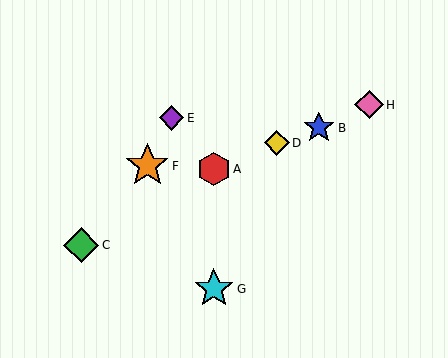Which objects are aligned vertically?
Objects A, G are aligned vertically.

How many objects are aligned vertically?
2 objects (A, G) are aligned vertically.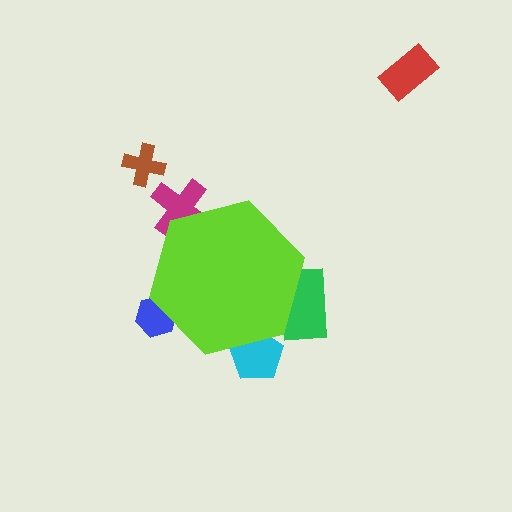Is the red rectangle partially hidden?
No, the red rectangle is fully visible.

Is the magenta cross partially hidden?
Yes, the magenta cross is partially hidden behind the lime hexagon.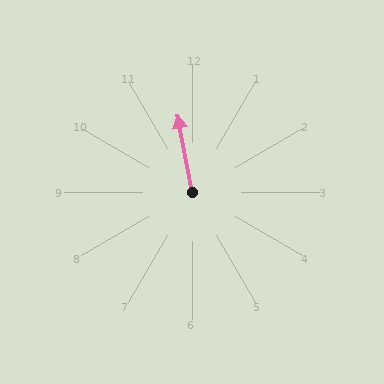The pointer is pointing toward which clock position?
Roughly 12 o'clock.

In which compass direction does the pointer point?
North.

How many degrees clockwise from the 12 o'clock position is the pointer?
Approximately 349 degrees.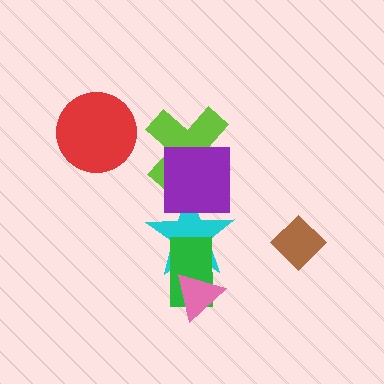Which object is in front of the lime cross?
The purple square is in front of the lime cross.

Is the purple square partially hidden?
No, no other shape covers it.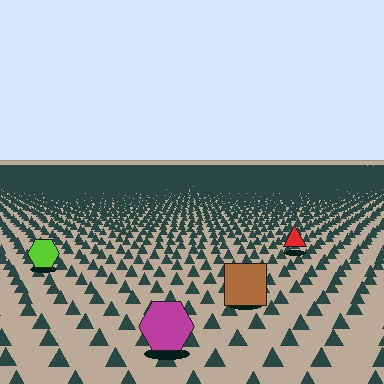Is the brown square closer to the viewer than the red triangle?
Yes. The brown square is closer — you can tell from the texture gradient: the ground texture is coarser near it.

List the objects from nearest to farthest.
From nearest to farthest: the magenta hexagon, the brown square, the lime hexagon, the red triangle.